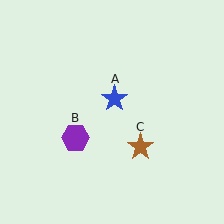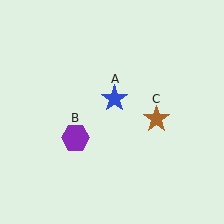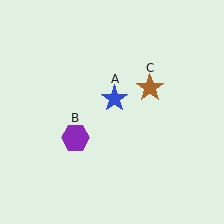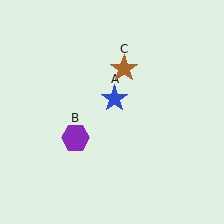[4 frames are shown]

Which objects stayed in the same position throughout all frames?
Blue star (object A) and purple hexagon (object B) remained stationary.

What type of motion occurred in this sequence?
The brown star (object C) rotated counterclockwise around the center of the scene.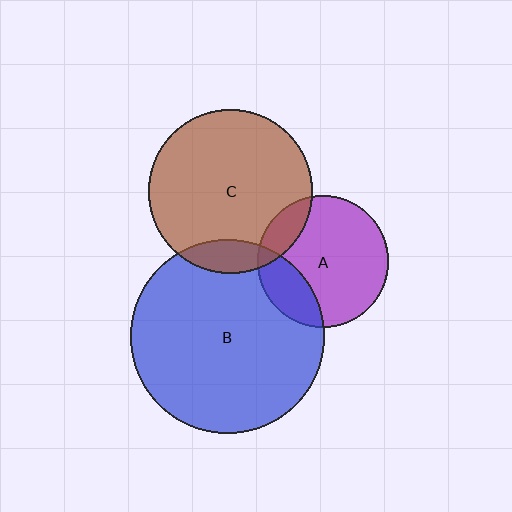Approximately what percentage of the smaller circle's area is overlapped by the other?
Approximately 10%.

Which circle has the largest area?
Circle B (blue).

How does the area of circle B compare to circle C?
Approximately 1.4 times.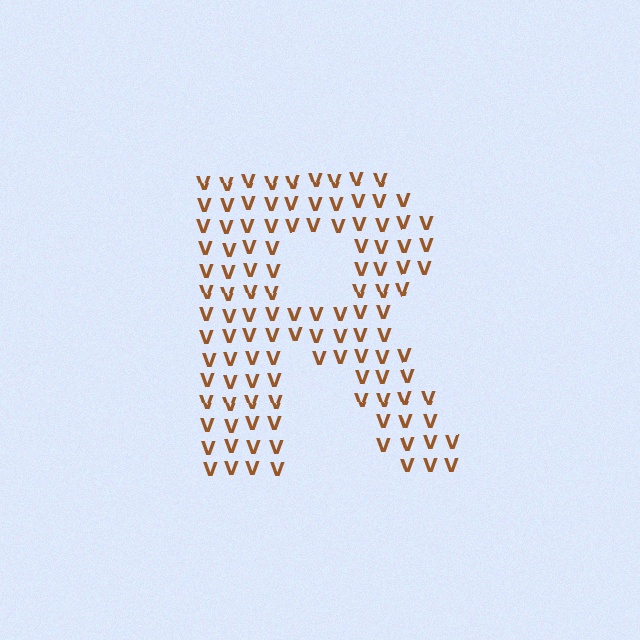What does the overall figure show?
The overall figure shows the letter R.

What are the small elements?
The small elements are letter V's.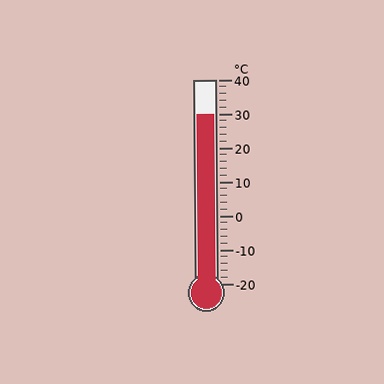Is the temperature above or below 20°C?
The temperature is above 20°C.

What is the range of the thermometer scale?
The thermometer scale ranges from -20°C to 40°C.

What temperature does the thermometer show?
The thermometer shows approximately 30°C.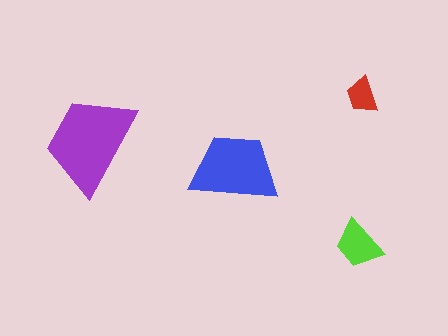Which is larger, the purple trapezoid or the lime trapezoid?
The purple one.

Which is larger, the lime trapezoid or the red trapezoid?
The lime one.